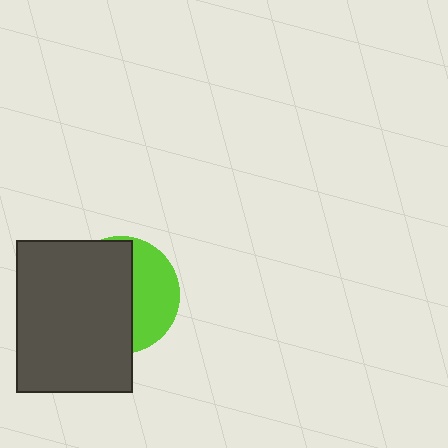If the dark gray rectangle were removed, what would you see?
You would see the complete lime circle.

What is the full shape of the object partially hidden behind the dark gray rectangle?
The partially hidden object is a lime circle.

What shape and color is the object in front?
The object in front is a dark gray rectangle.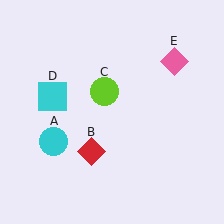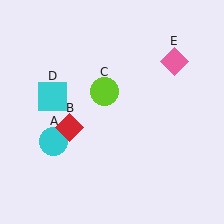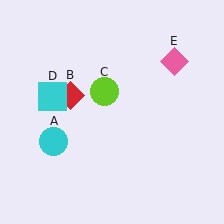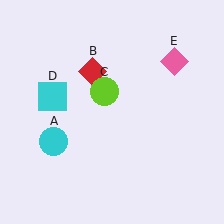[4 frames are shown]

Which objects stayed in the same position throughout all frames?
Cyan circle (object A) and lime circle (object C) and cyan square (object D) and pink diamond (object E) remained stationary.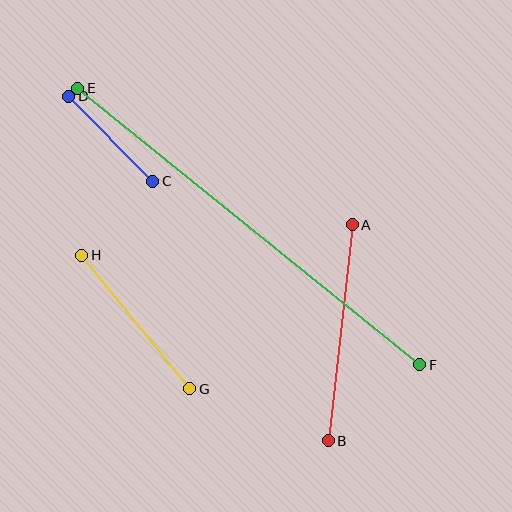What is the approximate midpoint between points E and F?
The midpoint is at approximately (249, 227) pixels.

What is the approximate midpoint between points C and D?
The midpoint is at approximately (111, 139) pixels.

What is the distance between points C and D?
The distance is approximately 119 pixels.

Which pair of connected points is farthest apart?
Points E and F are farthest apart.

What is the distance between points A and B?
The distance is approximately 218 pixels.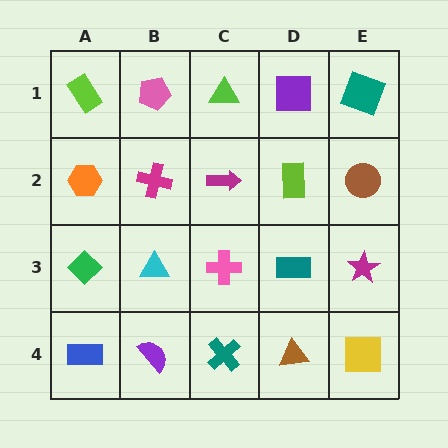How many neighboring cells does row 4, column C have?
3.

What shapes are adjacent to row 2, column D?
A purple square (row 1, column D), a teal rectangle (row 3, column D), a magenta arrow (row 2, column C), a brown circle (row 2, column E).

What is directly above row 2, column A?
A lime rectangle.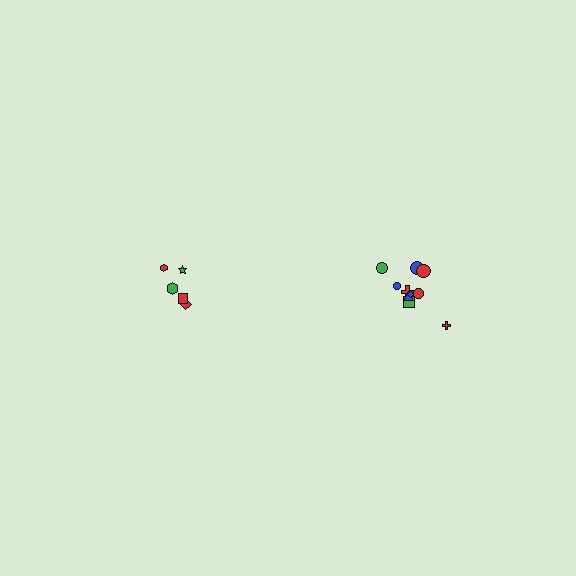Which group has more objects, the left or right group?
The right group.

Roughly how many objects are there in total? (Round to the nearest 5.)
Roughly 15 objects in total.